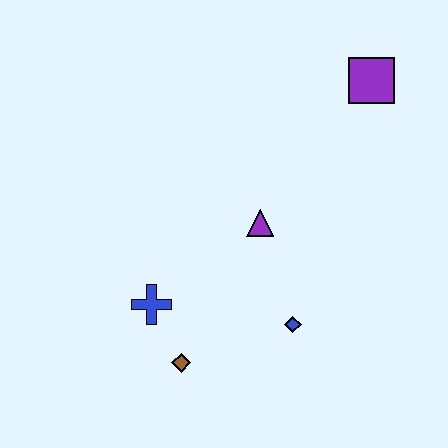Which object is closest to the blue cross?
The brown diamond is closest to the blue cross.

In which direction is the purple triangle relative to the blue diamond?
The purple triangle is above the blue diamond.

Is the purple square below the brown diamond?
No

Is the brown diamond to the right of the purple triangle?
No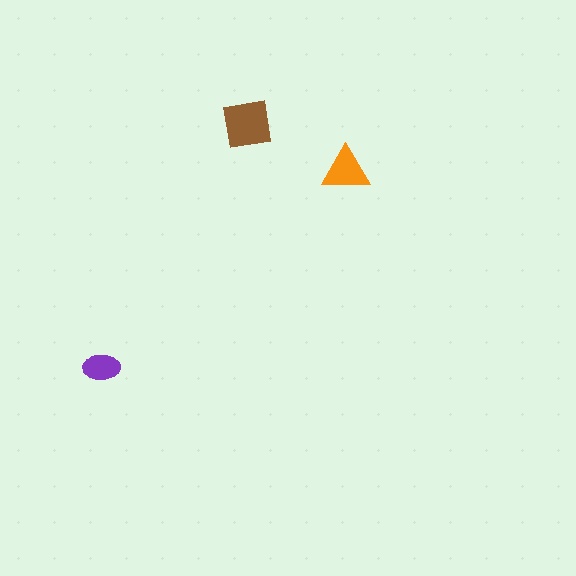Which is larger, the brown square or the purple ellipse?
The brown square.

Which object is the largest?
The brown square.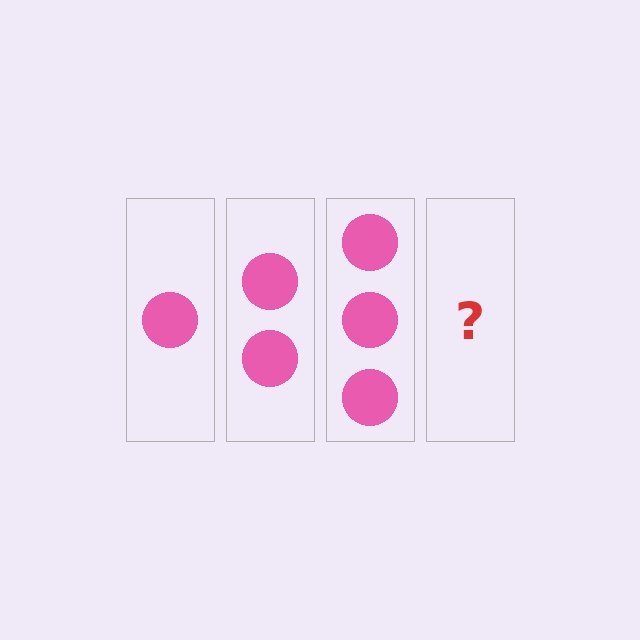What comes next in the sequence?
The next element should be 4 circles.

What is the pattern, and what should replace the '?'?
The pattern is that each step adds one more circle. The '?' should be 4 circles.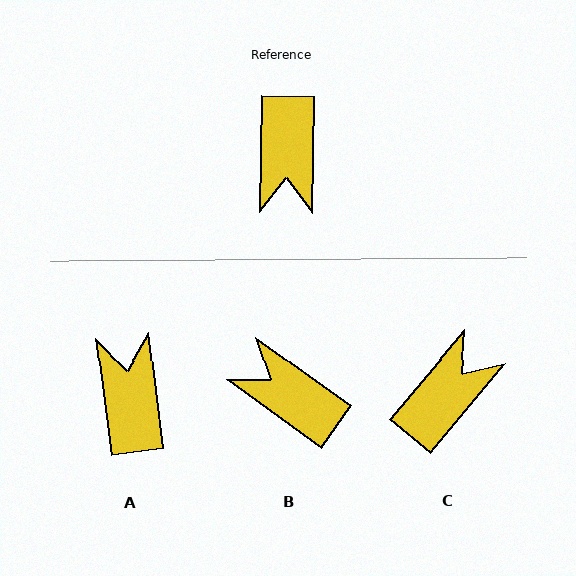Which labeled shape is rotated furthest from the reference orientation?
A, about 172 degrees away.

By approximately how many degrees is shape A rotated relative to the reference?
Approximately 172 degrees clockwise.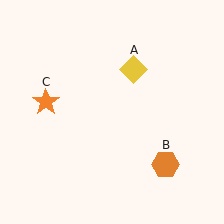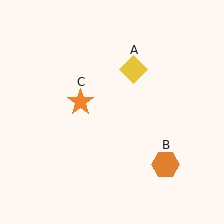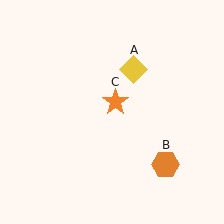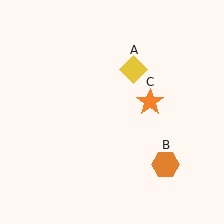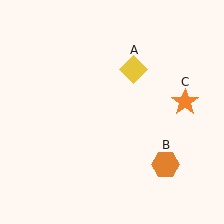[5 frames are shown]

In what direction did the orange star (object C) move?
The orange star (object C) moved right.